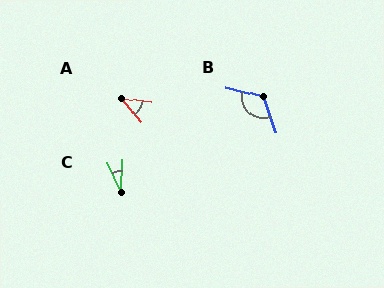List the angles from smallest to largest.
C (27°), A (43°), B (124°).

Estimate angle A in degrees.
Approximately 43 degrees.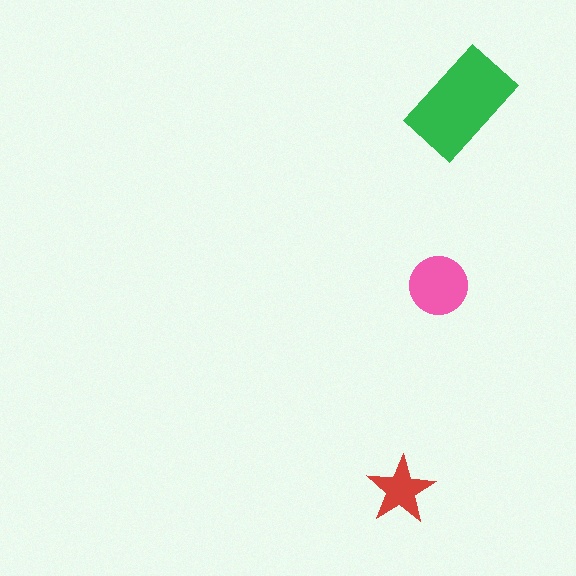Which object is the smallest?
The red star.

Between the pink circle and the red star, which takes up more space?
The pink circle.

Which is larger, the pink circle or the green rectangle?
The green rectangle.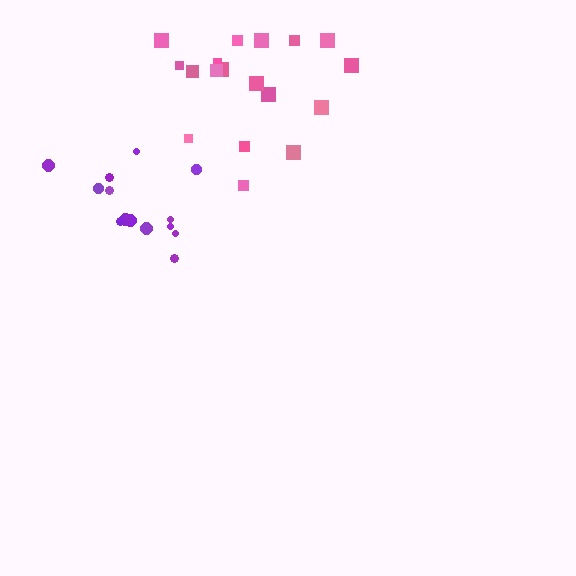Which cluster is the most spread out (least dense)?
Pink.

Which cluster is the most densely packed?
Purple.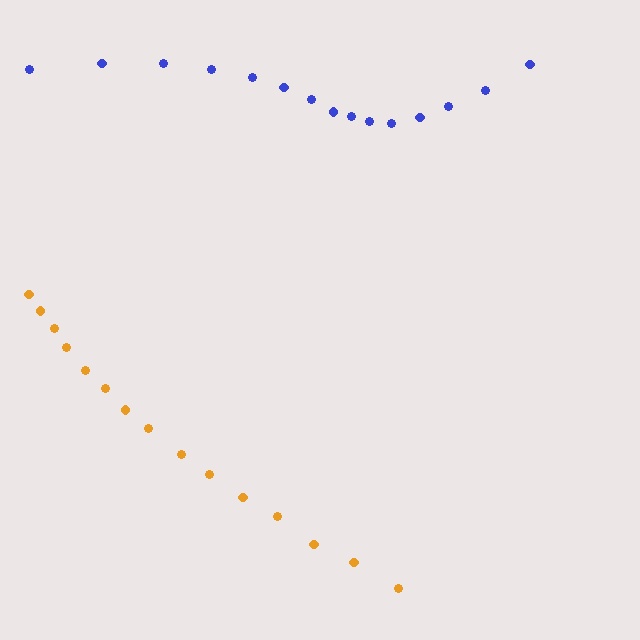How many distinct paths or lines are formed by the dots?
There are 2 distinct paths.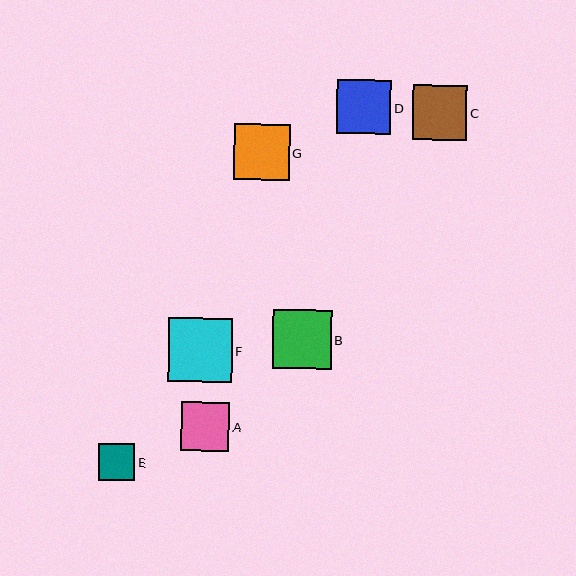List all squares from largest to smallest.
From largest to smallest: F, B, G, C, D, A, E.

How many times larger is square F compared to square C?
Square F is approximately 1.2 times the size of square C.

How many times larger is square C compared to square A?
Square C is approximately 1.1 times the size of square A.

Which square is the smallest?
Square E is the smallest with a size of approximately 37 pixels.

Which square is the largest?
Square F is the largest with a size of approximately 64 pixels.